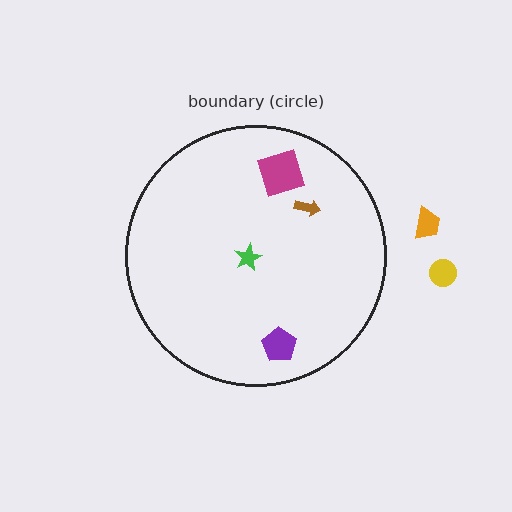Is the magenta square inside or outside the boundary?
Inside.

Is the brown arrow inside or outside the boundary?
Inside.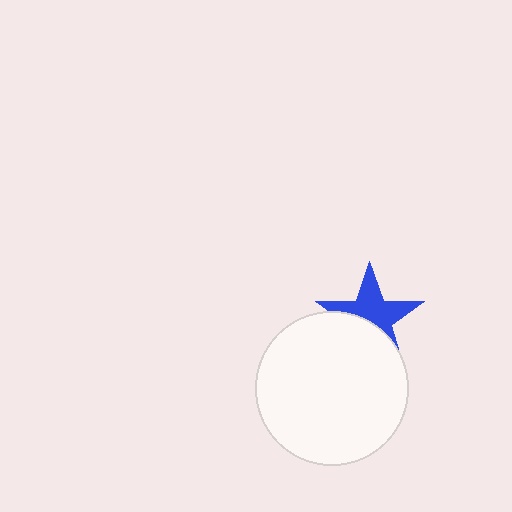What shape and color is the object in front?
The object in front is a white circle.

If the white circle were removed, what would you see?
You would see the complete blue star.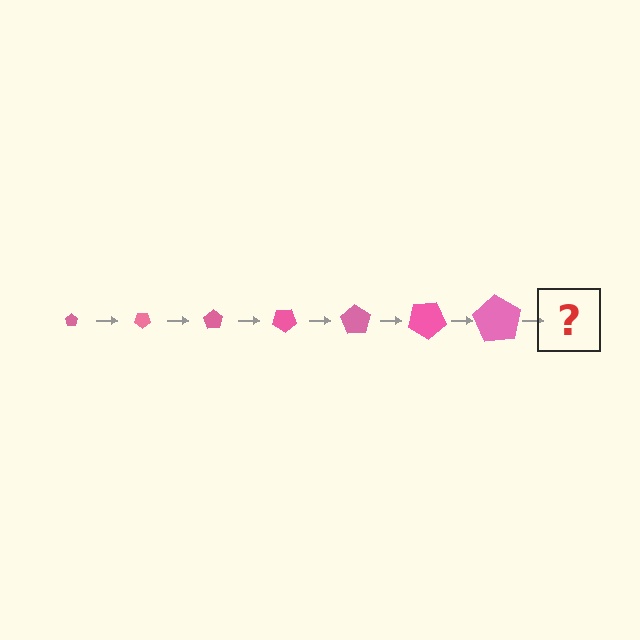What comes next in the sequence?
The next element should be a pentagon, larger than the previous one and rotated 245 degrees from the start.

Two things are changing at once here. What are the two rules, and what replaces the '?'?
The two rules are that the pentagon grows larger each step and it rotates 35 degrees each step. The '?' should be a pentagon, larger than the previous one and rotated 245 degrees from the start.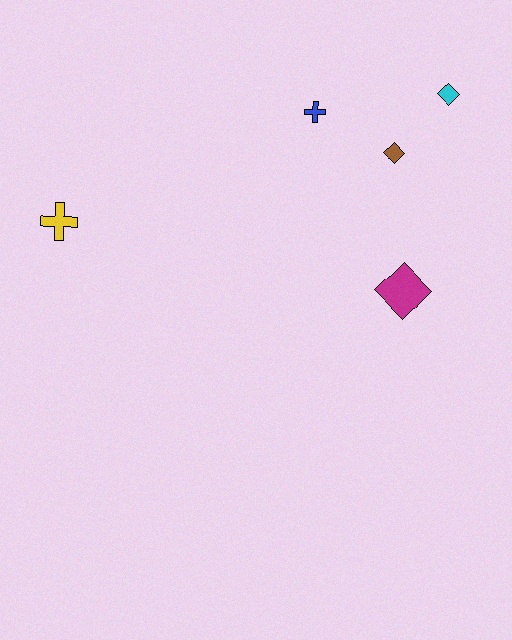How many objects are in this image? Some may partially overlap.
There are 5 objects.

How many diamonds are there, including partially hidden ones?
There are 3 diamonds.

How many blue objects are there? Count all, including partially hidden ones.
There is 1 blue object.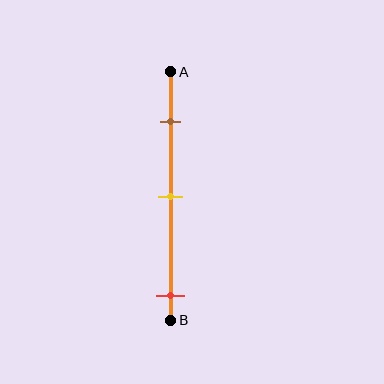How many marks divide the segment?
There are 3 marks dividing the segment.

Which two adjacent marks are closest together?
The brown and yellow marks are the closest adjacent pair.